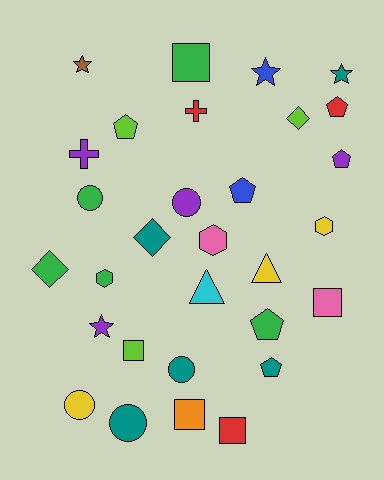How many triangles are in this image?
There are 2 triangles.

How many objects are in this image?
There are 30 objects.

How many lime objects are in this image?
There are 3 lime objects.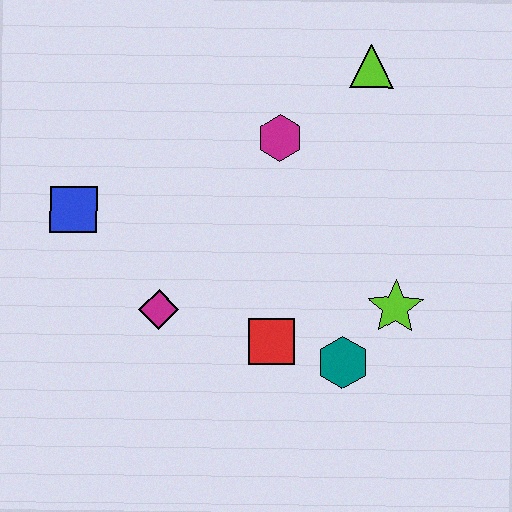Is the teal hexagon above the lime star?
No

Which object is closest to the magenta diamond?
The red square is closest to the magenta diamond.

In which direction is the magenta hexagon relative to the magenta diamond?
The magenta hexagon is above the magenta diamond.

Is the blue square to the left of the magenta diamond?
Yes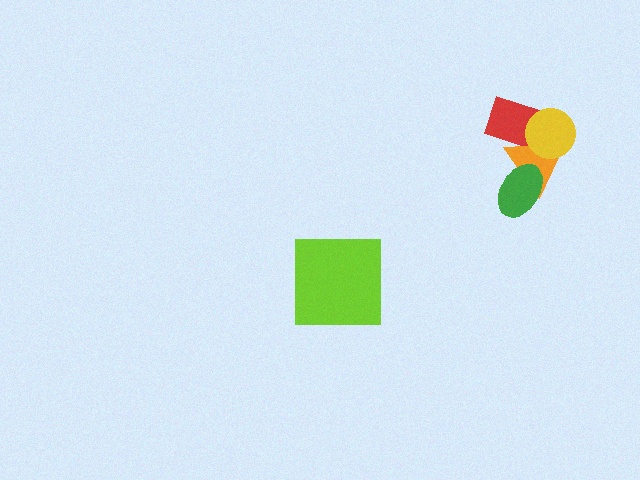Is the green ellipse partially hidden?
No, no other shape covers it.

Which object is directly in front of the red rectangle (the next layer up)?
The orange triangle is directly in front of the red rectangle.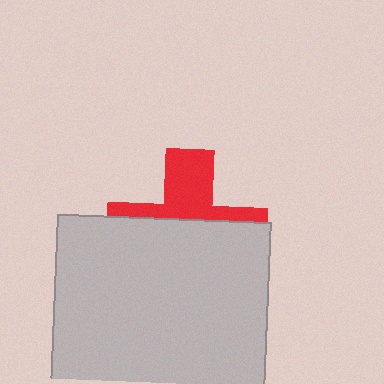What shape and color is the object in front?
The object in front is a light gray rectangle.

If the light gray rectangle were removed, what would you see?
You would see the complete red cross.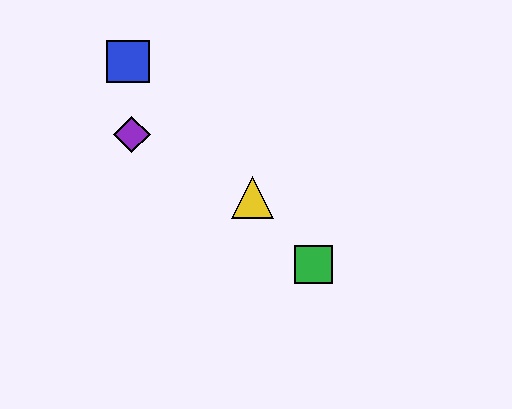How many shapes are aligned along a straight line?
4 shapes (the red diamond, the blue square, the green square, the yellow triangle) are aligned along a straight line.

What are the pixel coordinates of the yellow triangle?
The yellow triangle is at (252, 198).